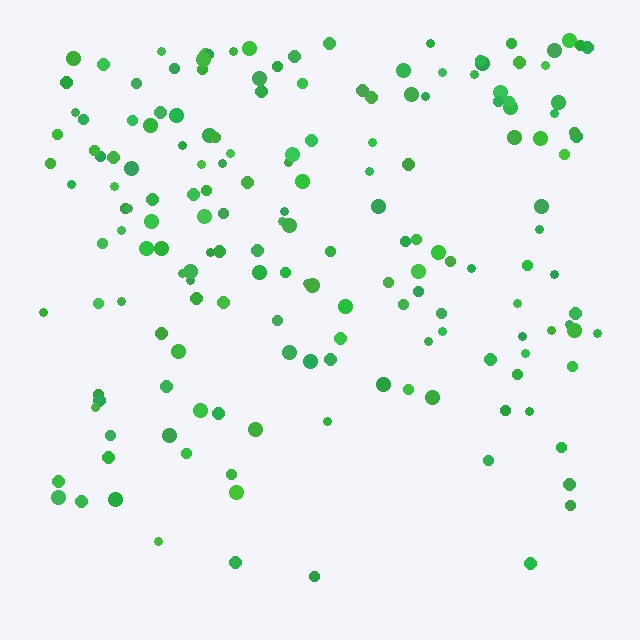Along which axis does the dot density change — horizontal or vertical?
Vertical.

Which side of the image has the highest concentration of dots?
The top.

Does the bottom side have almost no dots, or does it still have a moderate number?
Still a moderate number, just noticeably fewer than the top.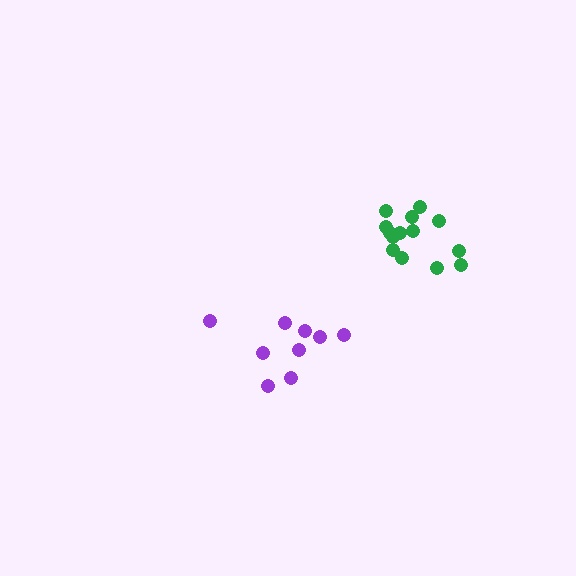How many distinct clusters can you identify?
There are 2 distinct clusters.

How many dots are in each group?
Group 1: 9 dots, Group 2: 14 dots (23 total).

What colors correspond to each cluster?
The clusters are colored: purple, green.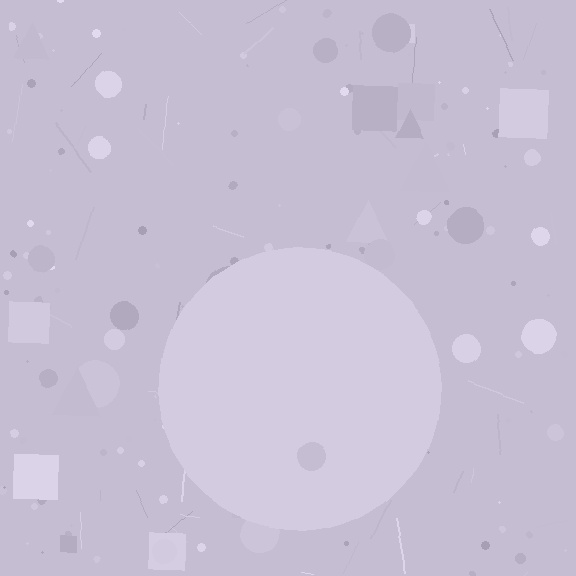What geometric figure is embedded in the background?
A circle is embedded in the background.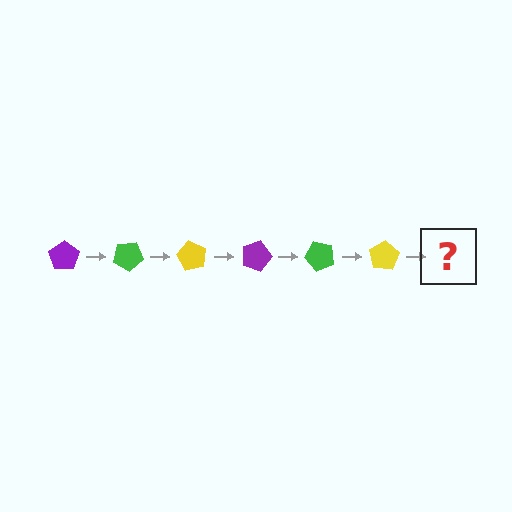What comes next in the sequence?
The next element should be a purple pentagon, rotated 180 degrees from the start.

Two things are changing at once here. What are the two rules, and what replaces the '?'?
The two rules are that it rotates 30 degrees each step and the color cycles through purple, green, and yellow. The '?' should be a purple pentagon, rotated 180 degrees from the start.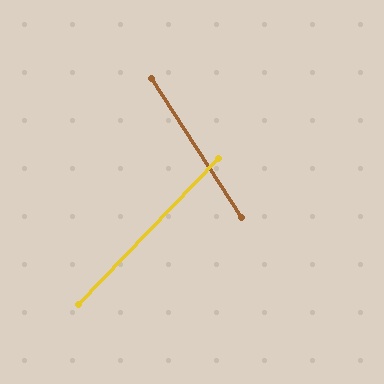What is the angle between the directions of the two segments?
Approximately 77 degrees.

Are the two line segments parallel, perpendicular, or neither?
Neither parallel nor perpendicular — they differ by about 77°.